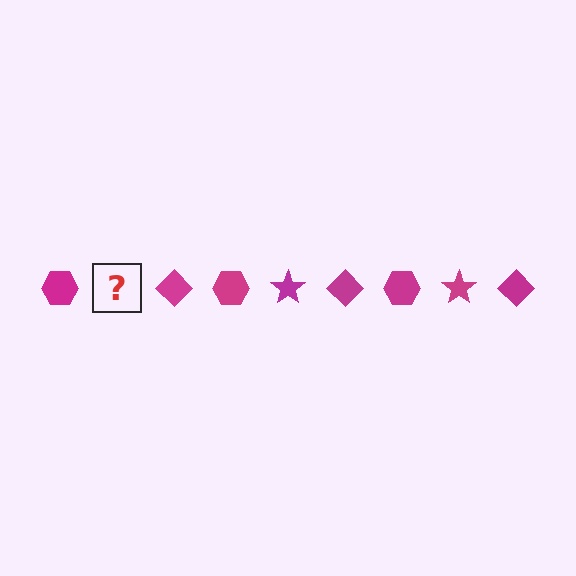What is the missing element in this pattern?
The missing element is a magenta star.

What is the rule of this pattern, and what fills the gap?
The rule is that the pattern cycles through hexagon, star, diamond shapes in magenta. The gap should be filled with a magenta star.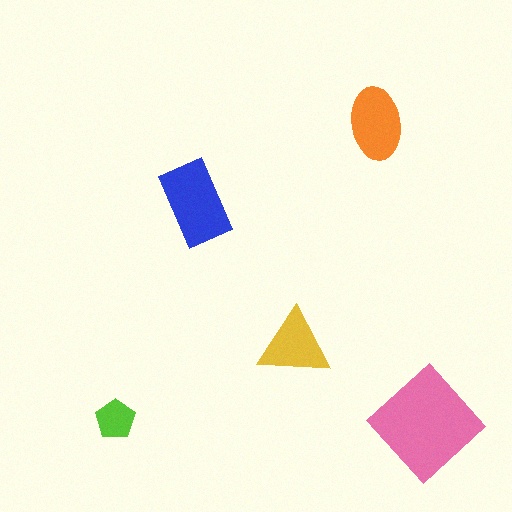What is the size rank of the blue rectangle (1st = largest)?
2nd.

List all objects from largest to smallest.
The pink diamond, the blue rectangle, the orange ellipse, the yellow triangle, the lime pentagon.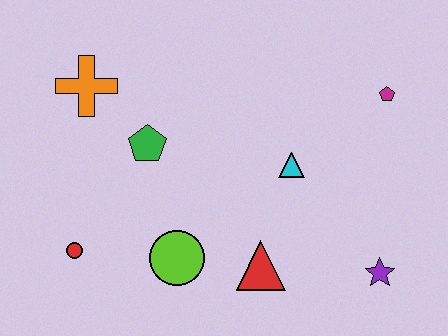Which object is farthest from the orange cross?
The purple star is farthest from the orange cross.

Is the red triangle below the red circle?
Yes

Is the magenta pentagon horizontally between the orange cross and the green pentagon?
No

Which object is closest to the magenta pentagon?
The cyan triangle is closest to the magenta pentagon.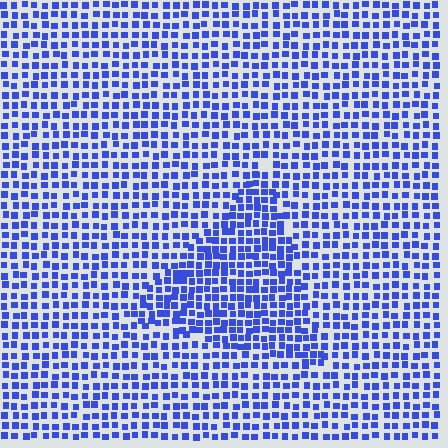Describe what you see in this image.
The image contains small blue elements arranged at two different densities. A triangle-shaped region is visible where the elements are more densely packed than the surrounding area.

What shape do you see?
I see a triangle.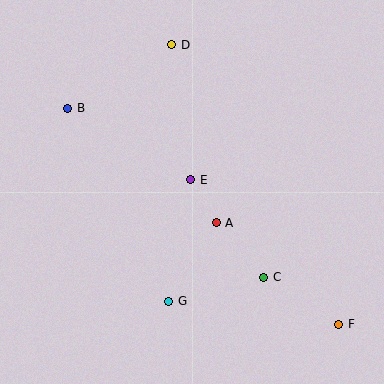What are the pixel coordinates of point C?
Point C is at (264, 277).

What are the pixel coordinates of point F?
Point F is at (339, 324).